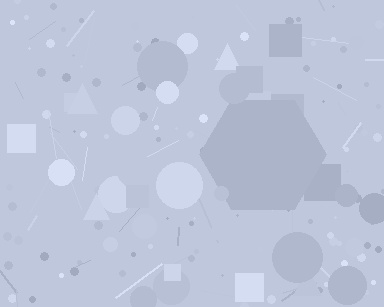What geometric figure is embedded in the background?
A hexagon is embedded in the background.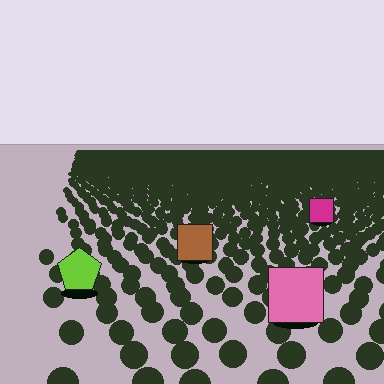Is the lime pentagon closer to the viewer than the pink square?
No. The pink square is closer — you can tell from the texture gradient: the ground texture is coarser near it.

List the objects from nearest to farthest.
From nearest to farthest: the pink square, the lime pentagon, the brown square, the magenta square.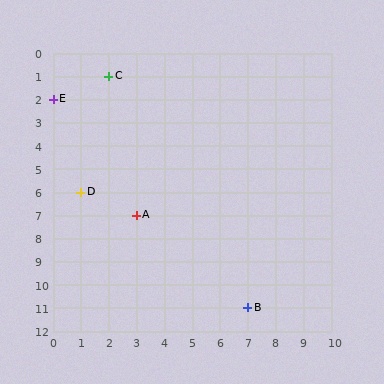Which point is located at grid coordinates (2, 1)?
Point C is at (2, 1).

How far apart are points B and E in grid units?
Points B and E are 7 columns and 9 rows apart (about 11.4 grid units diagonally).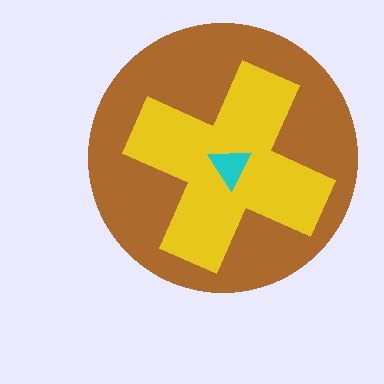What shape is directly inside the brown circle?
The yellow cross.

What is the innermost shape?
The cyan triangle.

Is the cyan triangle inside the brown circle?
Yes.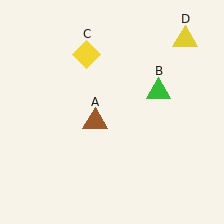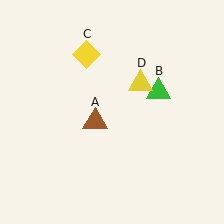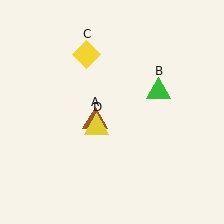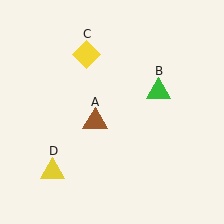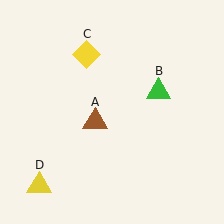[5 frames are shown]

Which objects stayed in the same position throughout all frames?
Brown triangle (object A) and green triangle (object B) and yellow diamond (object C) remained stationary.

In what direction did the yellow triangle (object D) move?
The yellow triangle (object D) moved down and to the left.